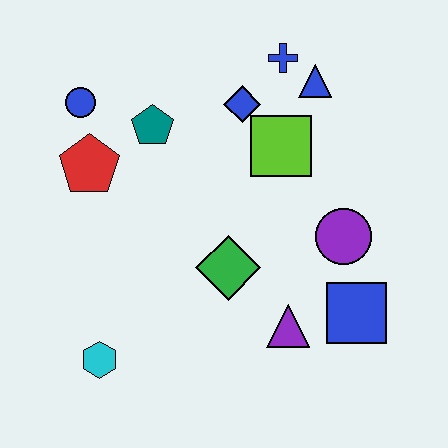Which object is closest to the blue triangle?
The blue cross is closest to the blue triangle.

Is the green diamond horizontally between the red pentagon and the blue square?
Yes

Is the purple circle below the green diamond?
No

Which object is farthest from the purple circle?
The blue circle is farthest from the purple circle.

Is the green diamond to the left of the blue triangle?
Yes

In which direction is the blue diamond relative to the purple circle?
The blue diamond is above the purple circle.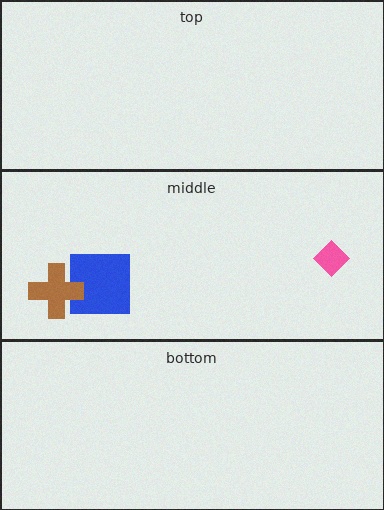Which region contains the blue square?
The middle region.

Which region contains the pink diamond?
The middle region.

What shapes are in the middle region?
The blue square, the brown cross, the pink diamond.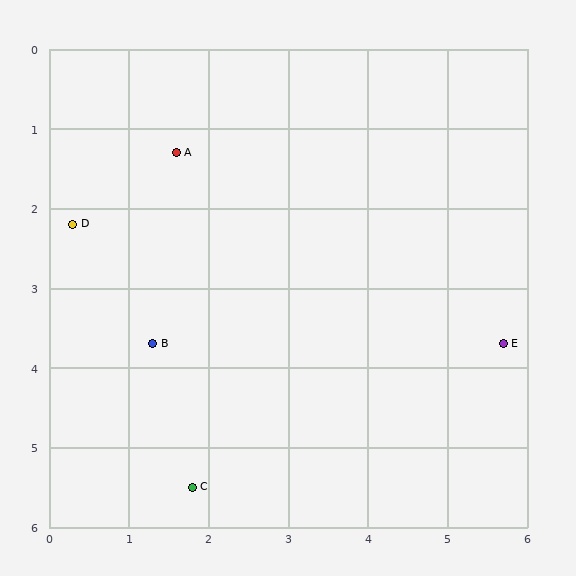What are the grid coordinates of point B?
Point B is at approximately (1.3, 3.7).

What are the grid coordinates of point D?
Point D is at approximately (0.3, 2.2).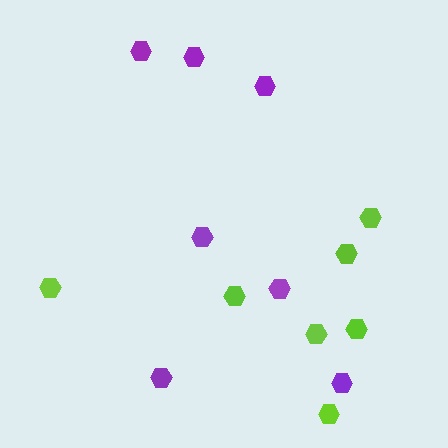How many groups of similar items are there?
There are 2 groups: one group of lime hexagons (7) and one group of purple hexagons (7).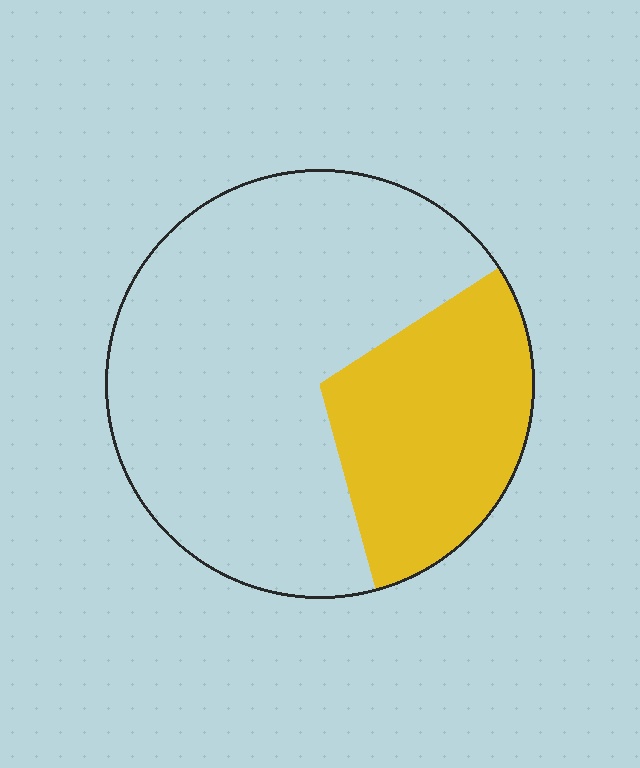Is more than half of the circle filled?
No.